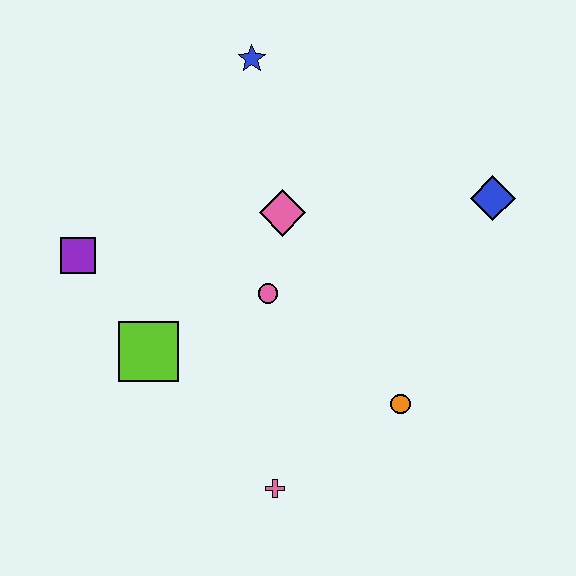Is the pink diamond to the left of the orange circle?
Yes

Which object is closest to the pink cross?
The orange circle is closest to the pink cross.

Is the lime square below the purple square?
Yes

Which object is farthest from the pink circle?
The blue diamond is farthest from the pink circle.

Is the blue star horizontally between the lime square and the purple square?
No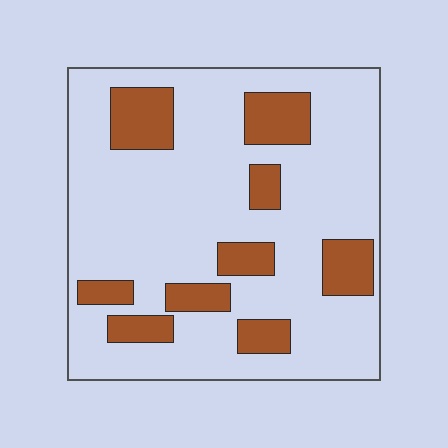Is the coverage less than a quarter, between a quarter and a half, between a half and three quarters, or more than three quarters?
Less than a quarter.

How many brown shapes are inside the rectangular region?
9.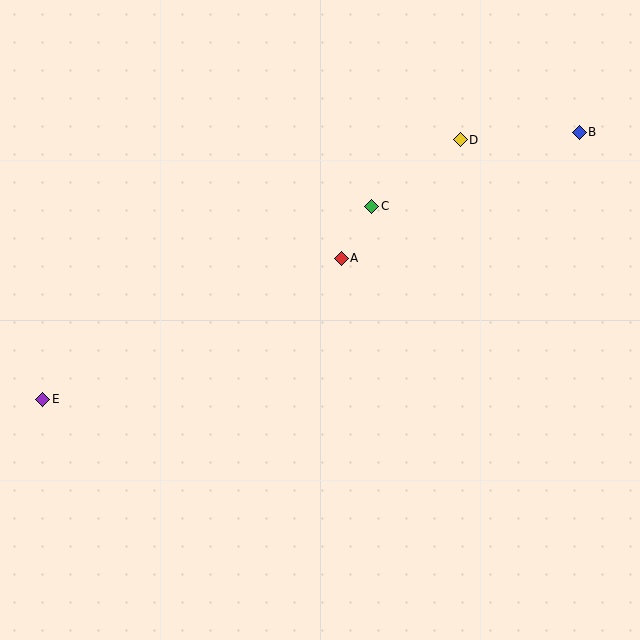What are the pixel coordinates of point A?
Point A is at (341, 258).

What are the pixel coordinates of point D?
Point D is at (460, 140).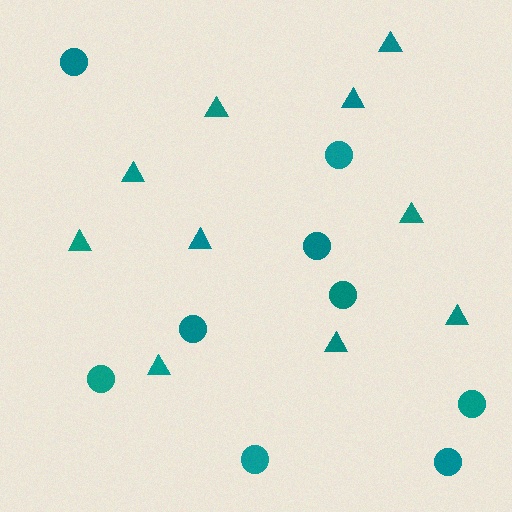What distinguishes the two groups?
There are 2 groups: one group of triangles (10) and one group of circles (9).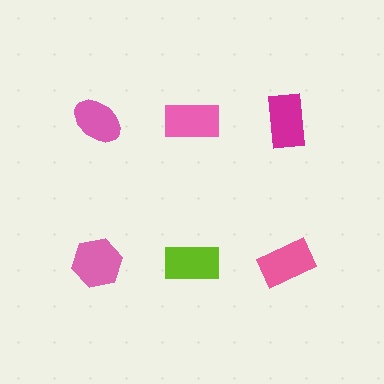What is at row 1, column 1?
A pink ellipse.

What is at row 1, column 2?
A pink rectangle.